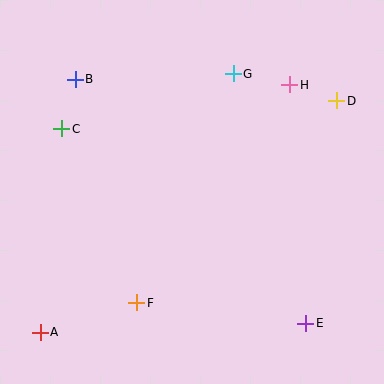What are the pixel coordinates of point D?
Point D is at (337, 101).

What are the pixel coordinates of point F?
Point F is at (137, 303).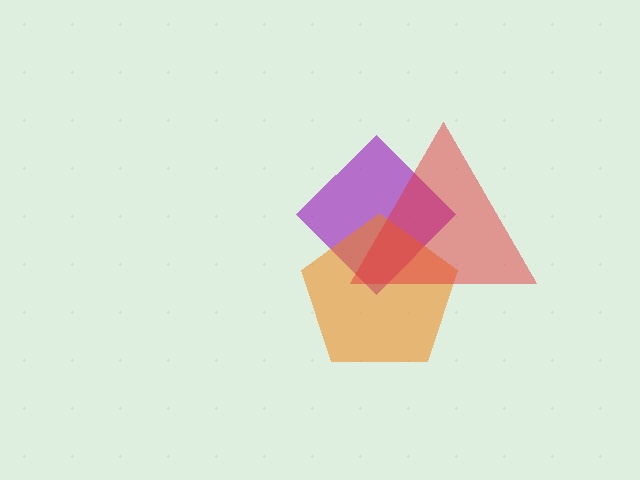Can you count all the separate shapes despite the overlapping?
Yes, there are 3 separate shapes.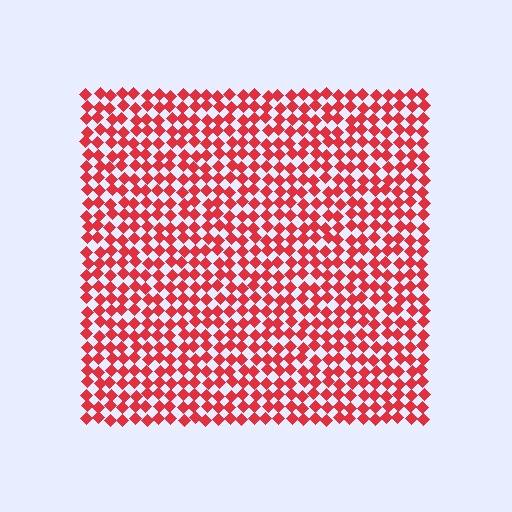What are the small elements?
The small elements are diamonds.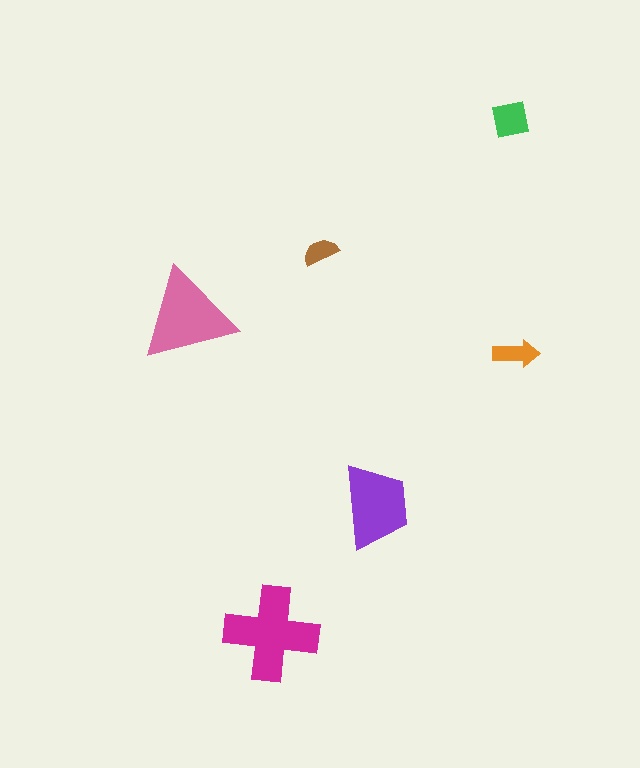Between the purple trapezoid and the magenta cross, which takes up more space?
The magenta cross.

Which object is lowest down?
The magenta cross is bottommost.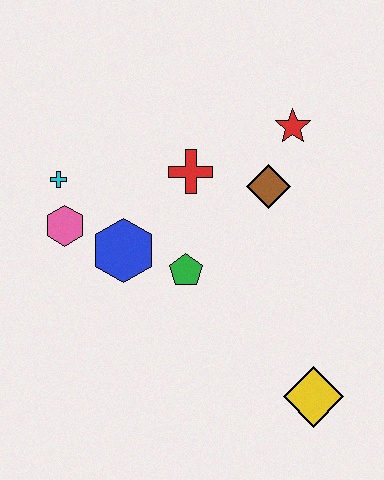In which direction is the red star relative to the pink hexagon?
The red star is to the right of the pink hexagon.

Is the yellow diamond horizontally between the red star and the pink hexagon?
No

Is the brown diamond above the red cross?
No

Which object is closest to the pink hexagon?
The cyan cross is closest to the pink hexagon.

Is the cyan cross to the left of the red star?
Yes